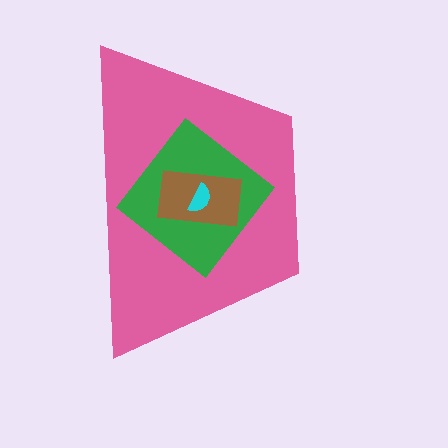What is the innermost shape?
The cyan semicircle.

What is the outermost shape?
The pink trapezoid.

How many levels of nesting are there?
4.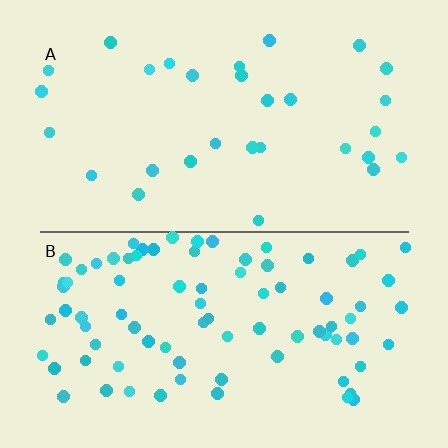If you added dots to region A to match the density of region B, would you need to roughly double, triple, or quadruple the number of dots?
Approximately triple.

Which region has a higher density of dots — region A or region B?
B (the bottom).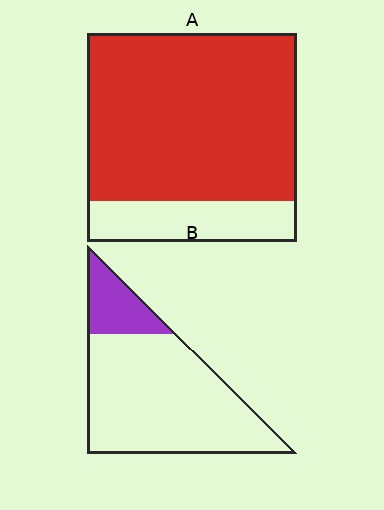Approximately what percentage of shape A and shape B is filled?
A is approximately 80% and B is approximately 20%.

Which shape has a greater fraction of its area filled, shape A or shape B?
Shape A.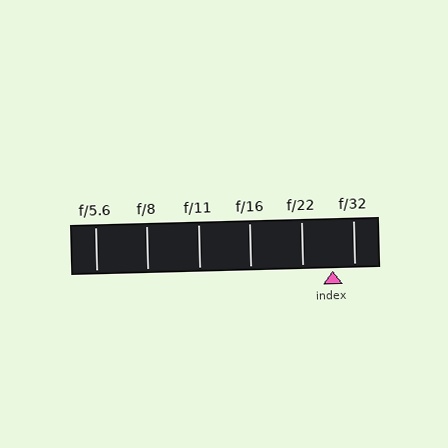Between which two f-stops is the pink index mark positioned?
The index mark is between f/22 and f/32.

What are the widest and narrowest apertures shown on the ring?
The widest aperture shown is f/5.6 and the narrowest is f/32.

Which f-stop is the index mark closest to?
The index mark is closest to f/32.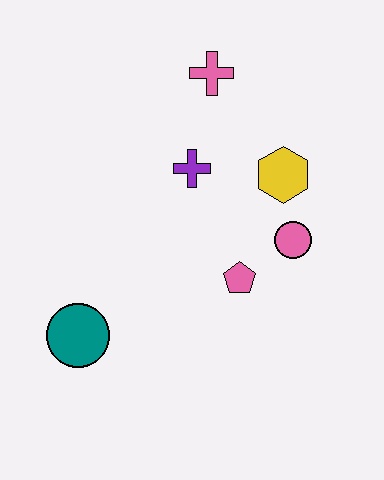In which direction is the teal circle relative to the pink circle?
The teal circle is to the left of the pink circle.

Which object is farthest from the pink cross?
The teal circle is farthest from the pink cross.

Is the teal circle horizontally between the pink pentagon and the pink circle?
No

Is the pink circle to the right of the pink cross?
Yes